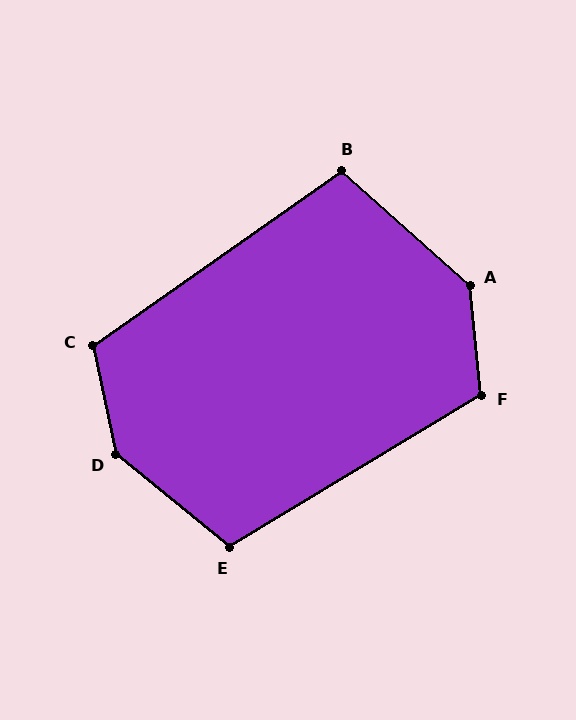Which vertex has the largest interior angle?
D, at approximately 142 degrees.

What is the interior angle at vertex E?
Approximately 110 degrees (obtuse).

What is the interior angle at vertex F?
Approximately 115 degrees (obtuse).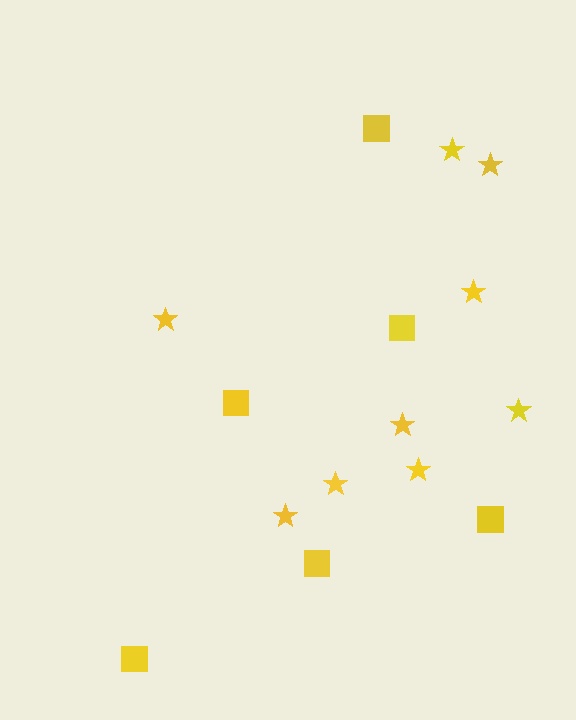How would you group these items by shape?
There are 2 groups: one group of squares (6) and one group of stars (9).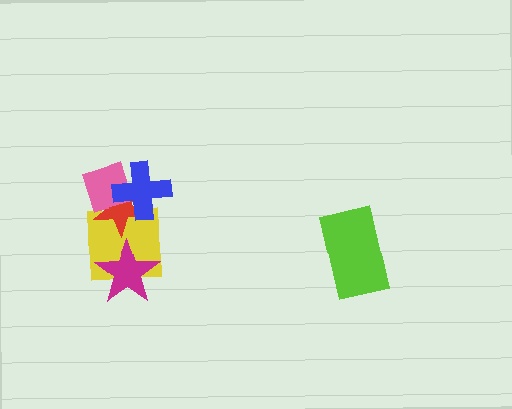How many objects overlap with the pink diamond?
3 objects overlap with the pink diamond.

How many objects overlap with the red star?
3 objects overlap with the red star.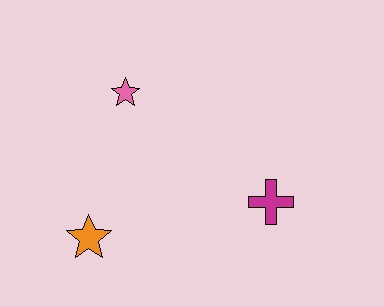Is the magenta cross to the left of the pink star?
No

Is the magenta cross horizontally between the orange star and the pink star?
No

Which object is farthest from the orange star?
The magenta cross is farthest from the orange star.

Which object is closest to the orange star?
The pink star is closest to the orange star.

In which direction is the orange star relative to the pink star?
The orange star is below the pink star.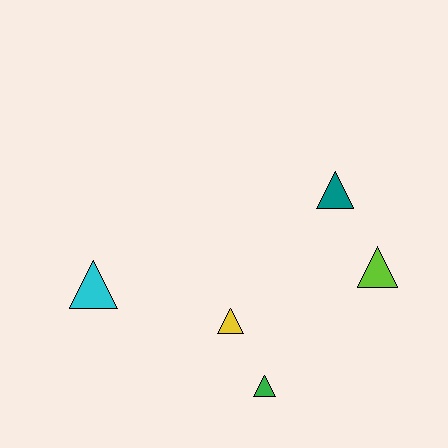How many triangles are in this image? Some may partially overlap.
There are 5 triangles.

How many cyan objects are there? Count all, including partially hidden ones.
There is 1 cyan object.